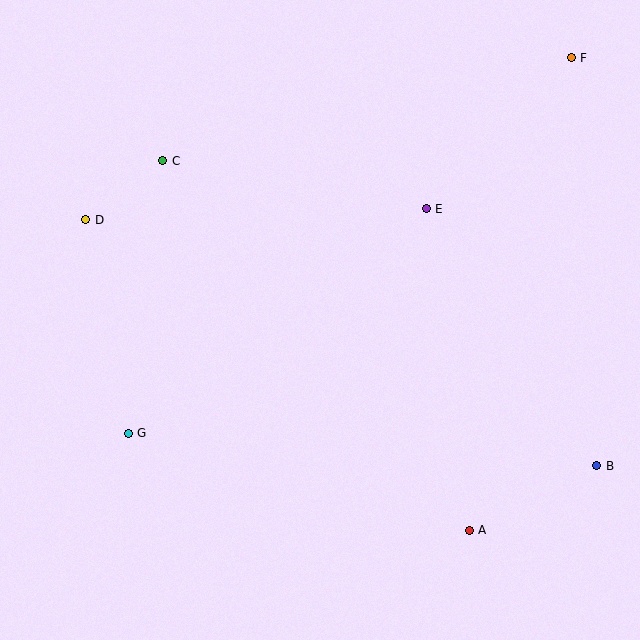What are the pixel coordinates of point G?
Point G is at (128, 433).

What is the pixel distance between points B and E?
The distance between B and E is 308 pixels.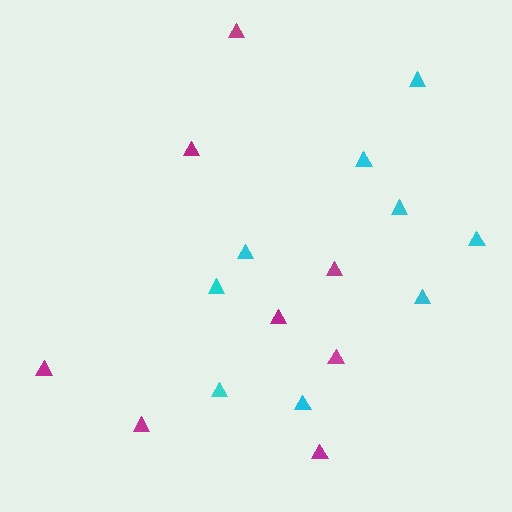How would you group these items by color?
There are 2 groups: one group of magenta triangles (8) and one group of cyan triangles (9).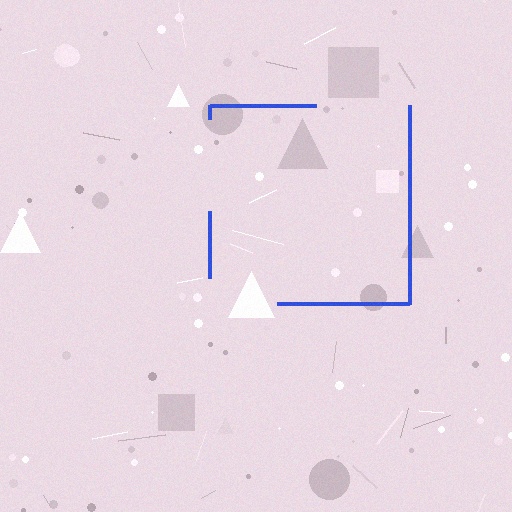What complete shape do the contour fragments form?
The contour fragments form a square.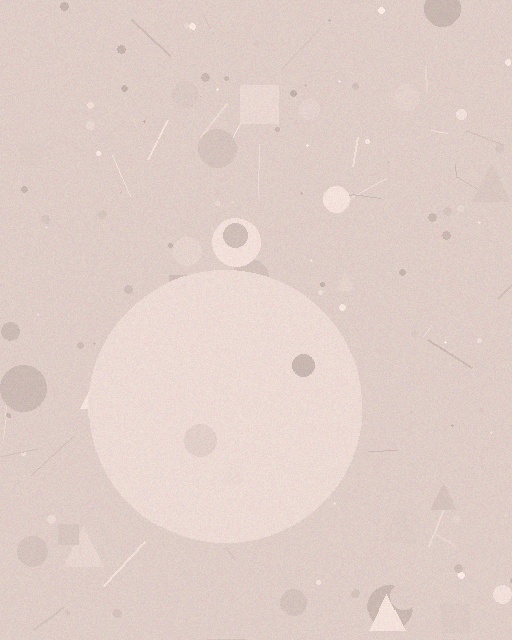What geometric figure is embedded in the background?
A circle is embedded in the background.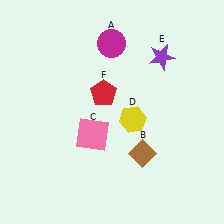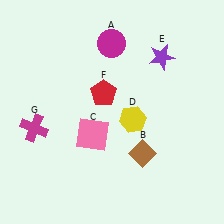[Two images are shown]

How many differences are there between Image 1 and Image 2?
There is 1 difference between the two images.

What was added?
A magenta cross (G) was added in Image 2.